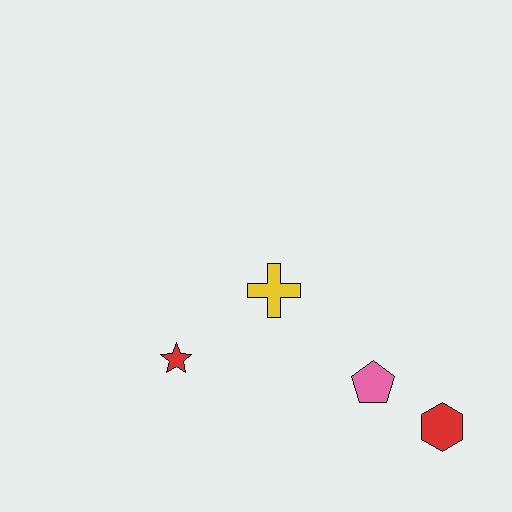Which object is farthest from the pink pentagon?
The red star is farthest from the pink pentagon.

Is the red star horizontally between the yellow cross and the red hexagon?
No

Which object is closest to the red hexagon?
The pink pentagon is closest to the red hexagon.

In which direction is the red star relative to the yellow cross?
The red star is to the left of the yellow cross.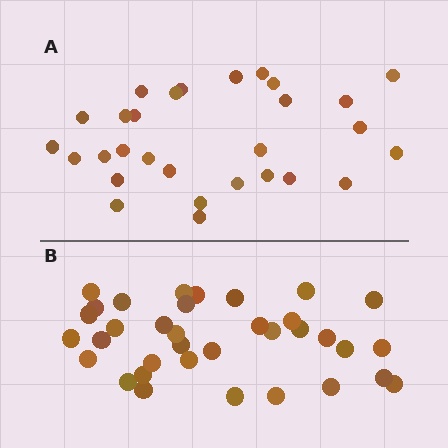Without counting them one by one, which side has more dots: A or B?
Region B (the bottom region) has more dots.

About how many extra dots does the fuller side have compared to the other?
Region B has about 6 more dots than region A.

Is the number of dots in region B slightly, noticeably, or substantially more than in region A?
Region B has only slightly more — the two regions are fairly close. The ratio is roughly 1.2 to 1.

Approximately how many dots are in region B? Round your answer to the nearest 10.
About 40 dots. (The exact count is 35, which rounds to 40.)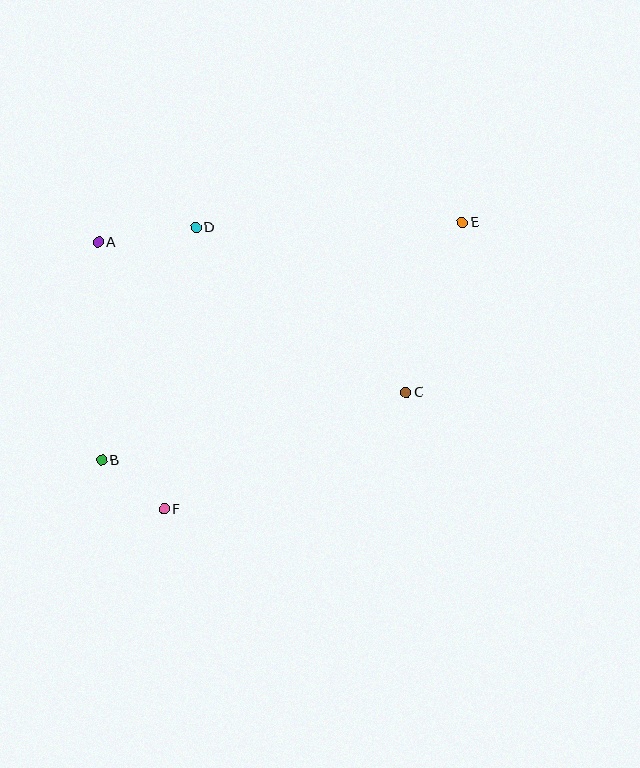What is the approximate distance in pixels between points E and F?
The distance between E and F is approximately 414 pixels.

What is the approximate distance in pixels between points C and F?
The distance between C and F is approximately 268 pixels.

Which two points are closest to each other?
Points B and F are closest to each other.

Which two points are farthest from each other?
Points B and E are farthest from each other.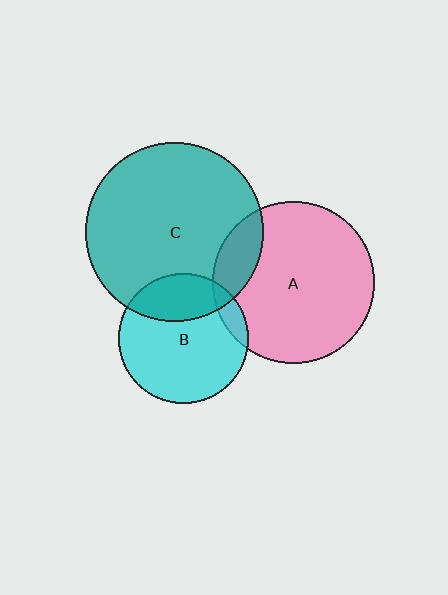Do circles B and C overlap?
Yes.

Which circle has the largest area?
Circle C (teal).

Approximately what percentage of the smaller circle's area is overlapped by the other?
Approximately 25%.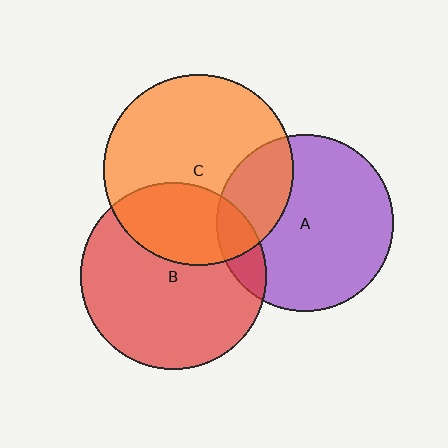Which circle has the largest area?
Circle C (orange).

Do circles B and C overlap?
Yes.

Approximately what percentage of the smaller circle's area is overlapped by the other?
Approximately 30%.